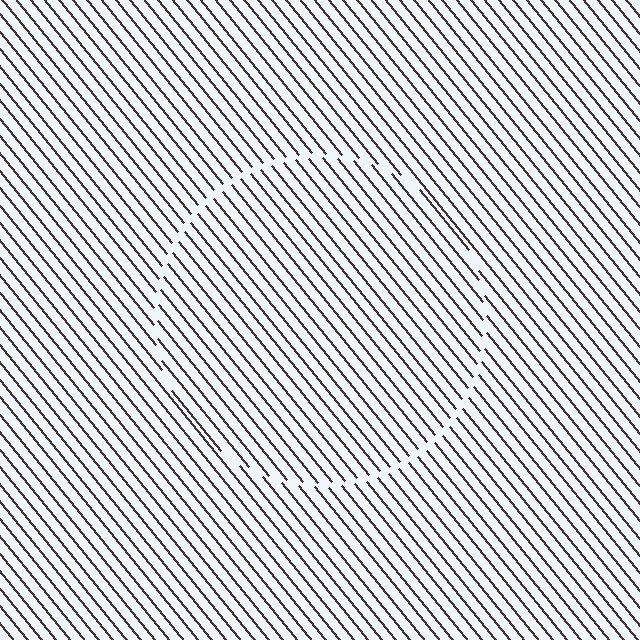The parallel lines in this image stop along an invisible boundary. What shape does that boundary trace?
An illusory circle. The interior of the shape contains the same grating, shifted by half a period — the contour is defined by the phase discontinuity where line-ends from the inner and outer gratings abut.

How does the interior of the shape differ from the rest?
The interior of the shape contains the same grating, shifted by half a period — the contour is defined by the phase discontinuity where line-ends from the inner and outer gratings abut.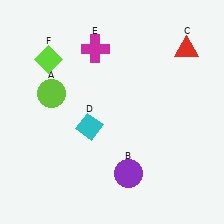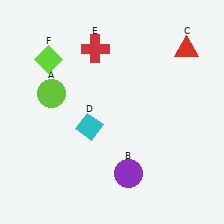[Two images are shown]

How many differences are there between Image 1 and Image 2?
There is 1 difference between the two images.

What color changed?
The cross (E) changed from magenta in Image 1 to red in Image 2.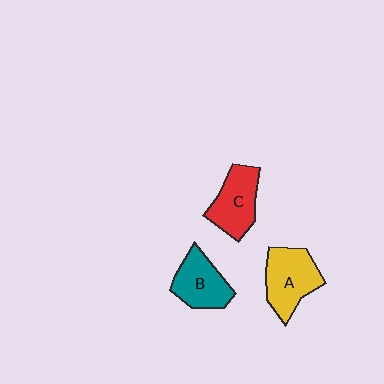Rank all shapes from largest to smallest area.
From largest to smallest: A (yellow), C (red), B (teal).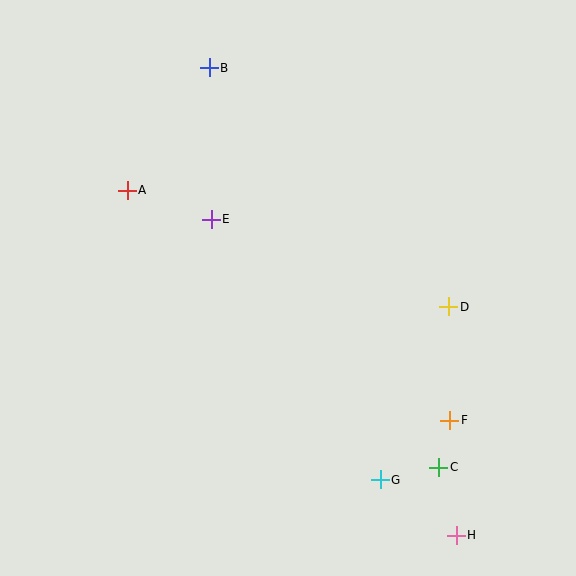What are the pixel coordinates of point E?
Point E is at (211, 219).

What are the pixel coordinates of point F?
Point F is at (450, 420).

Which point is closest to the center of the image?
Point E at (211, 219) is closest to the center.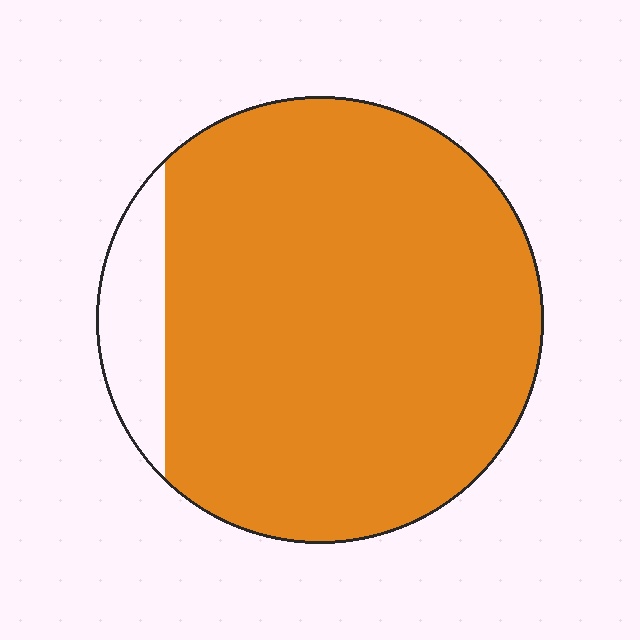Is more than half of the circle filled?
Yes.